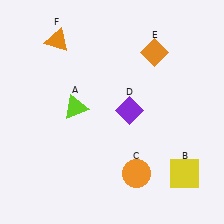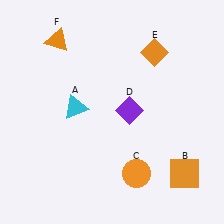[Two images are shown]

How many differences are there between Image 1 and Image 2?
There are 2 differences between the two images.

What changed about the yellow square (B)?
In Image 1, B is yellow. In Image 2, it changed to orange.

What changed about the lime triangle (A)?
In Image 1, A is lime. In Image 2, it changed to cyan.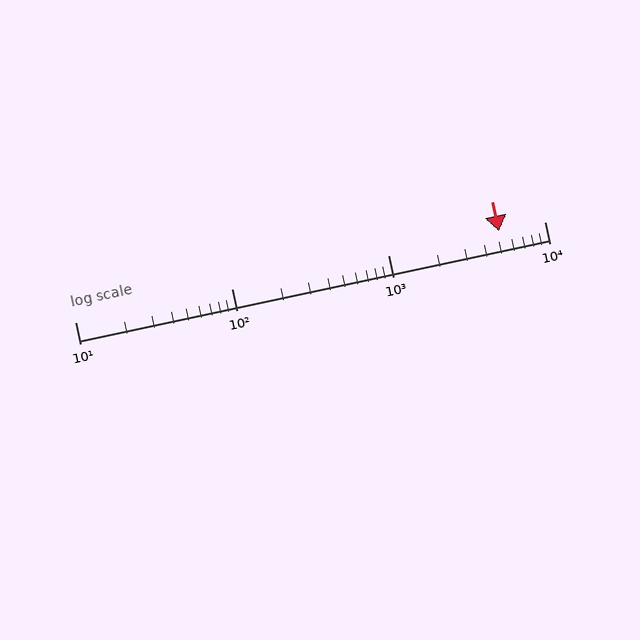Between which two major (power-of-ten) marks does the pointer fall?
The pointer is between 1000 and 10000.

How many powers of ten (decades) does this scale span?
The scale spans 3 decades, from 10 to 10000.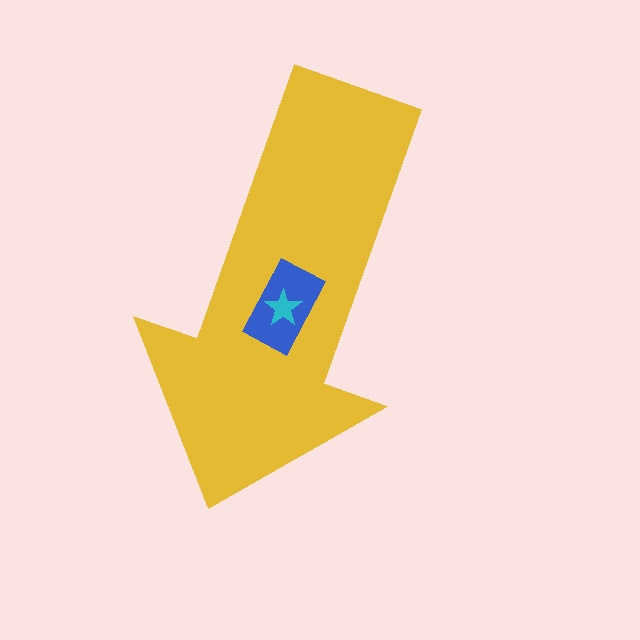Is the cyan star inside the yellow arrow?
Yes.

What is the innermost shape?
The cyan star.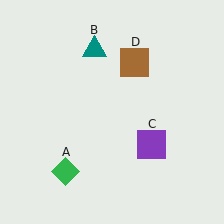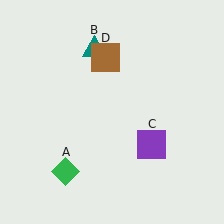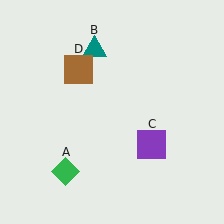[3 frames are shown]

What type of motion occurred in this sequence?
The brown square (object D) rotated counterclockwise around the center of the scene.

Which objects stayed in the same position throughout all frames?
Green diamond (object A) and teal triangle (object B) and purple square (object C) remained stationary.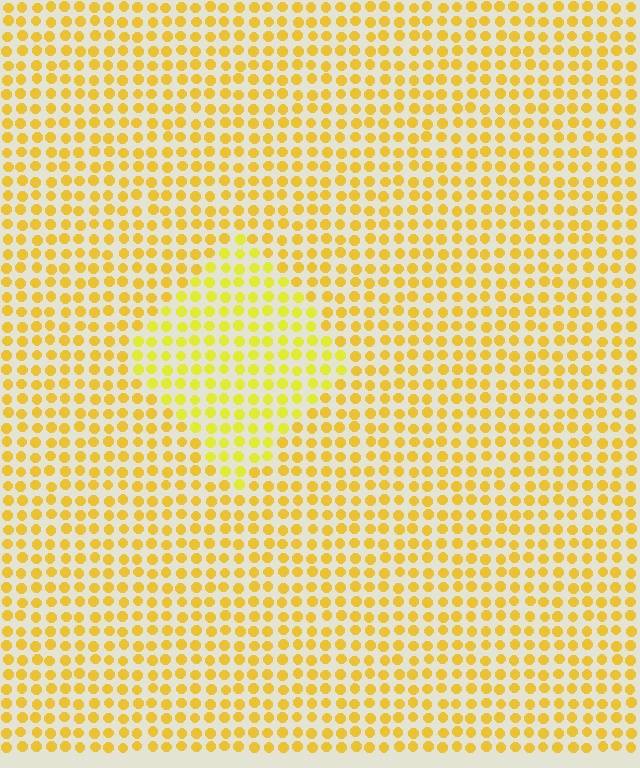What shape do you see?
I see a diamond.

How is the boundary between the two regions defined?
The boundary is defined purely by a slight shift in hue (about 17 degrees). Spacing, size, and orientation are identical on both sides.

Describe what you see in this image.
The image is filled with small yellow elements in a uniform arrangement. A diamond-shaped region is visible where the elements are tinted to a slightly different hue, forming a subtle color boundary.